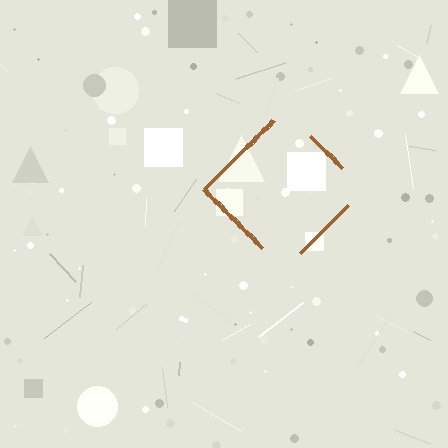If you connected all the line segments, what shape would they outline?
They would outline a diamond.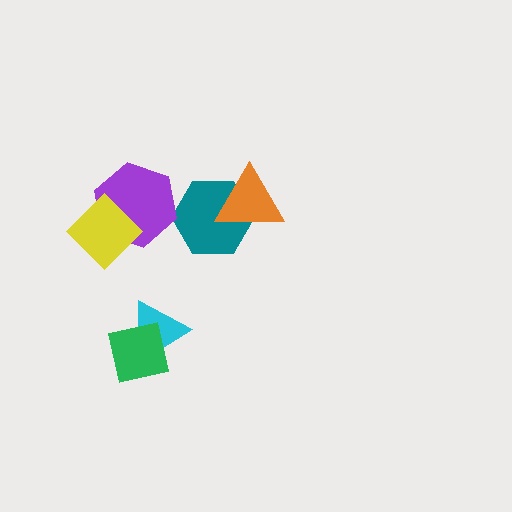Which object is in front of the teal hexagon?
The orange triangle is in front of the teal hexagon.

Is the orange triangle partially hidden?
No, no other shape covers it.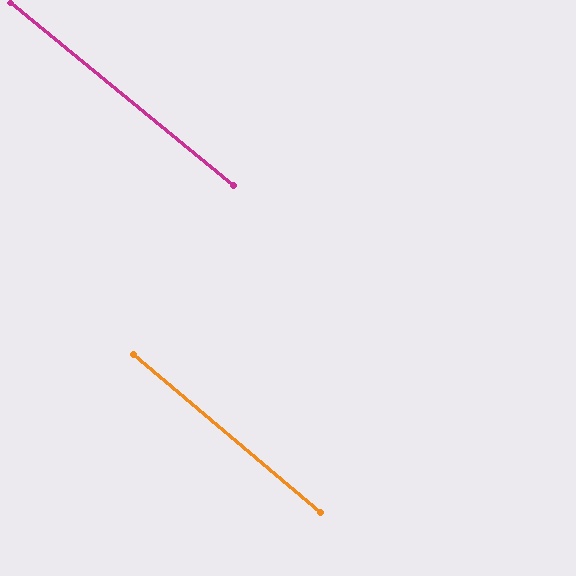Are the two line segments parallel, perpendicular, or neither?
Parallel — their directions differ by only 0.9°.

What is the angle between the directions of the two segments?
Approximately 1 degree.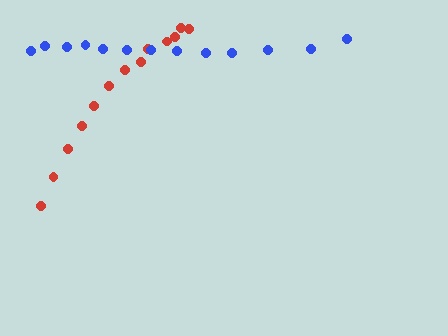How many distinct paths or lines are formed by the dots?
There are 2 distinct paths.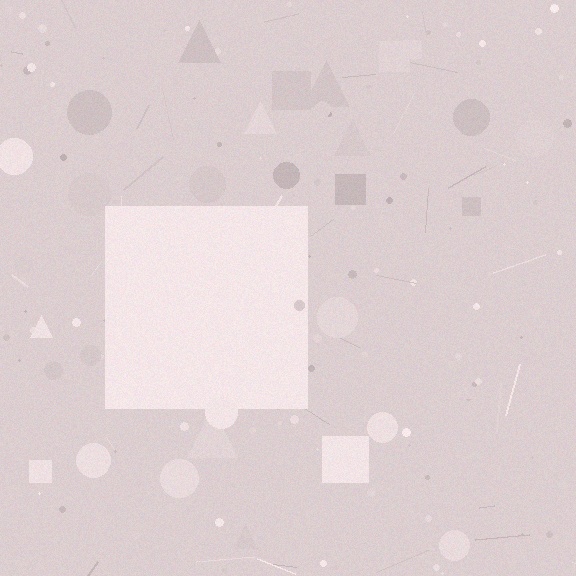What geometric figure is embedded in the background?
A square is embedded in the background.